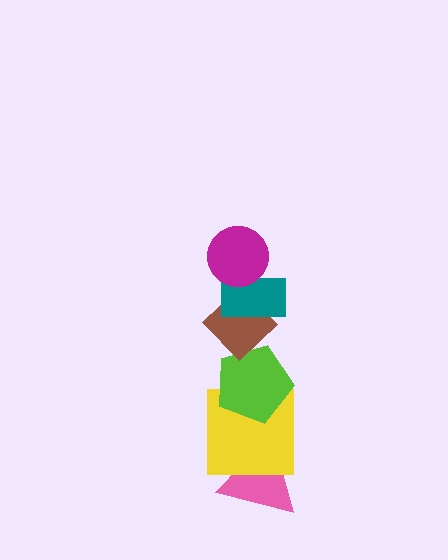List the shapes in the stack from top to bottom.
From top to bottom: the magenta circle, the teal rectangle, the brown diamond, the lime pentagon, the yellow square, the pink triangle.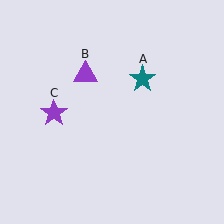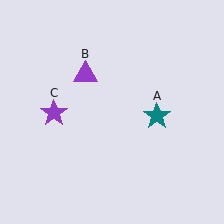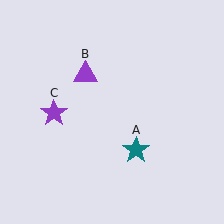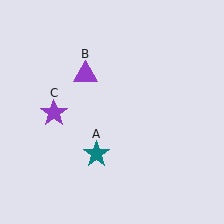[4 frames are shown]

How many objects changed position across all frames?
1 object changed position: teal star (object A).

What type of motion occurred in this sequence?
The teal star (object A) rotated clockwise around the center of the scene.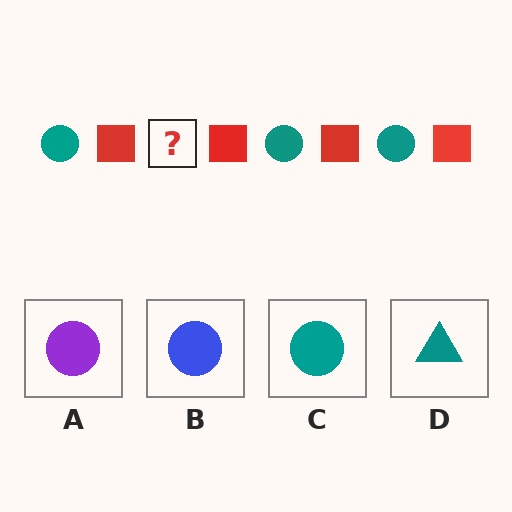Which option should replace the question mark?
Option C.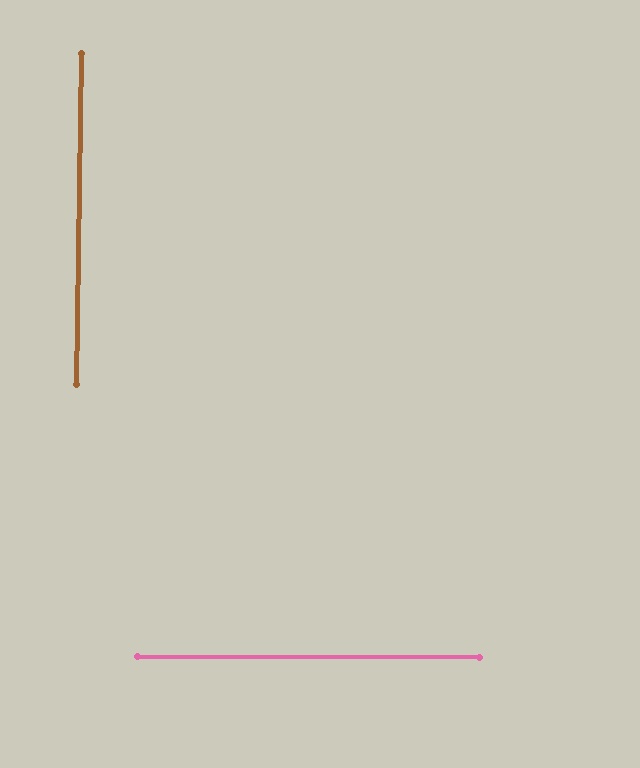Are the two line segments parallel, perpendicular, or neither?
Perpendicular — they meet at approximately 89°.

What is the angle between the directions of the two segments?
Approximately 89 degrees.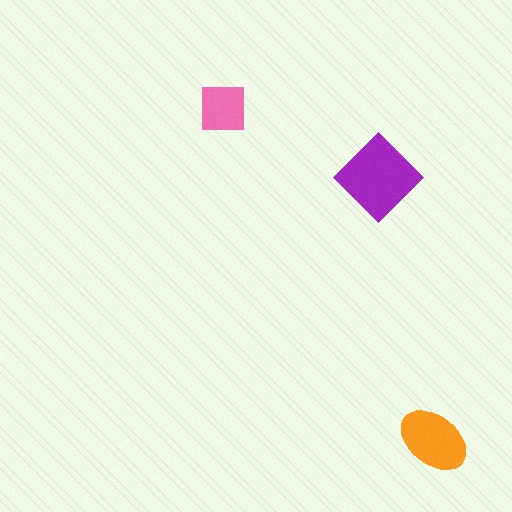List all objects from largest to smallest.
The purple diamond, the orange ellipse, the pink square.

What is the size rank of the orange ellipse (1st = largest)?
2nd.